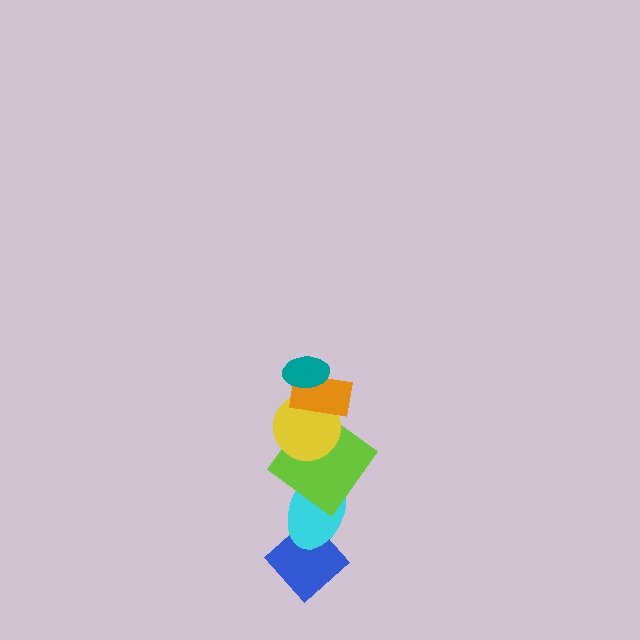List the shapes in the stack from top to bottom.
From top to bottom: the teal ellipse, the orange rectangle, the yellow circle, the lime diamond, the cyan ellipse, the blue diamond.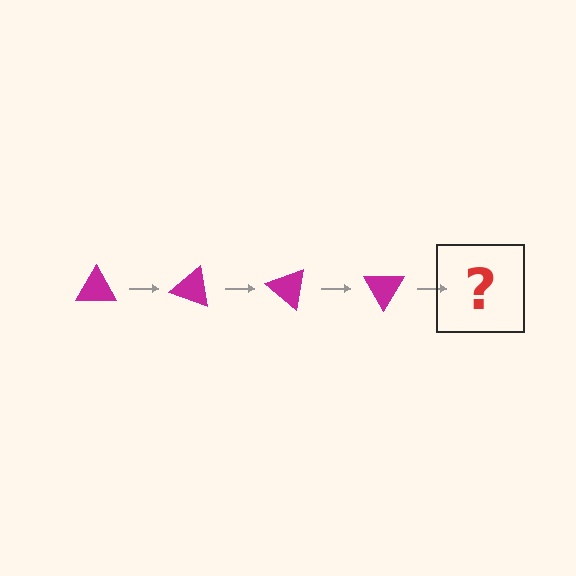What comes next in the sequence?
The next element should be a magenta triangle rotated 80 degrees.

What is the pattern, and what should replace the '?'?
The pattern is that the triangle rotates 20 degrees each step. The '?' should be a magenta triangle rotated 80 degrees.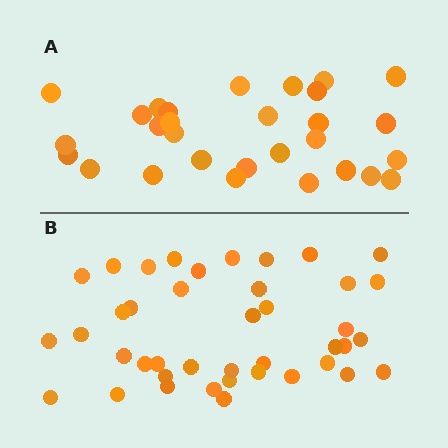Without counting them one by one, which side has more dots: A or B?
Region B (the bottom region) has more dots.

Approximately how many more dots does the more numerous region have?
Region B has roughly 12 or so more dots than region A.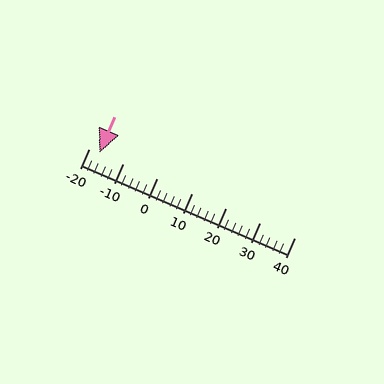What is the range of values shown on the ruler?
The ruler shows values from -20 to 40.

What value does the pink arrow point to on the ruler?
The pink arrow points to approximately -17.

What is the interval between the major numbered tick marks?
The major tick marks are spaced 10 units apart.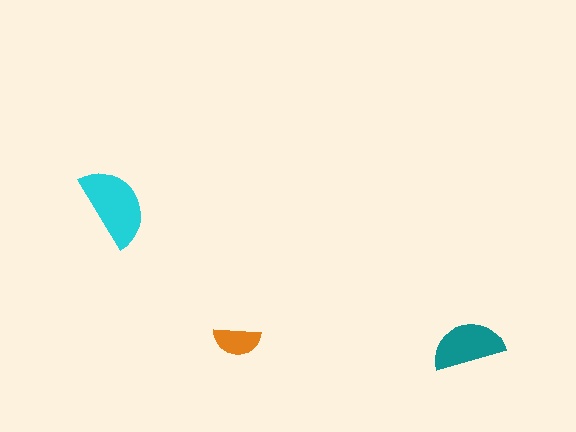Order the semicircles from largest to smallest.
the cyan one, the teal one, the orange one.